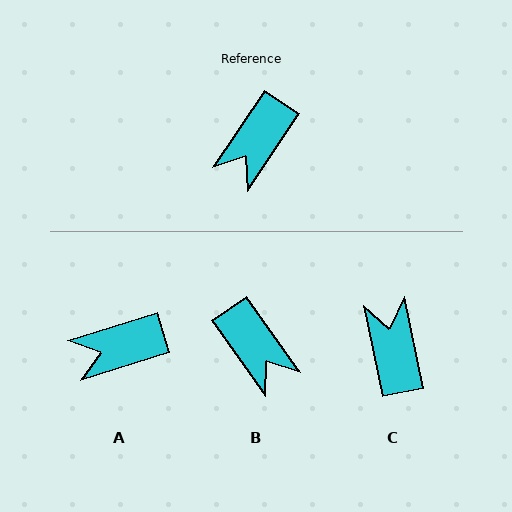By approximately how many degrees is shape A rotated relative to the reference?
Approximately 39 degrees clockwise.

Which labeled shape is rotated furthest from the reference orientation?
C, about 134 degrees away.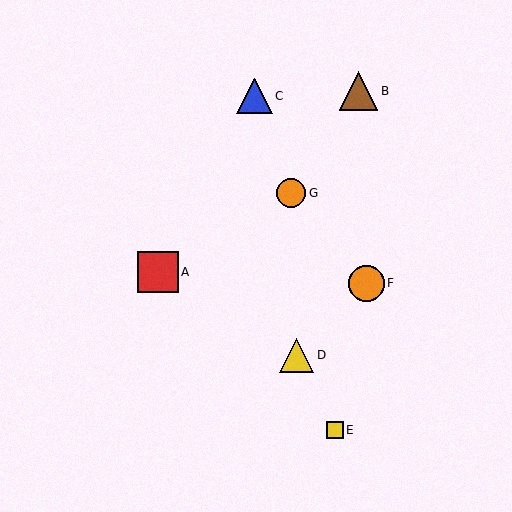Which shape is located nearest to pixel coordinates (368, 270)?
The orange circle (labeled F) at (366, 283) is nearest to that location.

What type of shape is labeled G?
Shape G is an orange circle.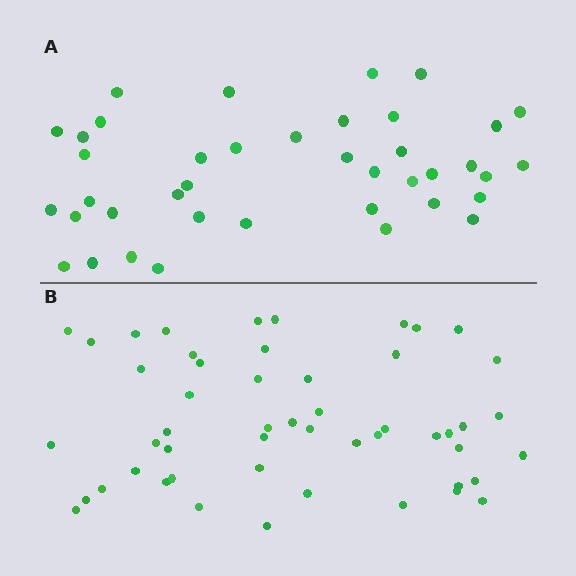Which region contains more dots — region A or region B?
Region B (the bottom region) has more dots.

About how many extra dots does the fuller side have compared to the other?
Region B has roughly 12 or so more dots than region A.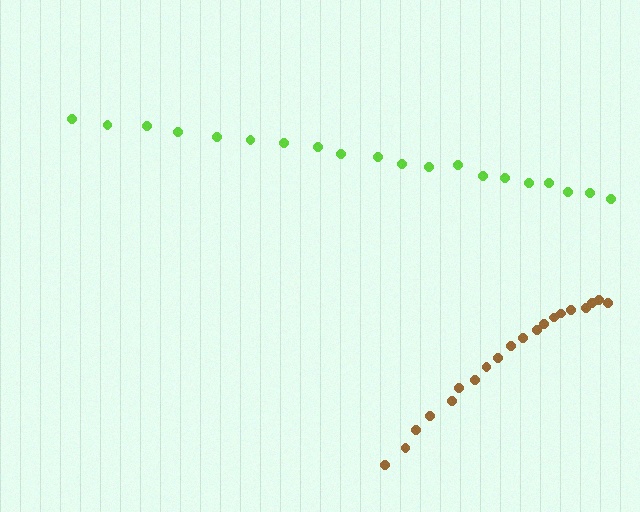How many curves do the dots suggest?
There are 2 distinct paths.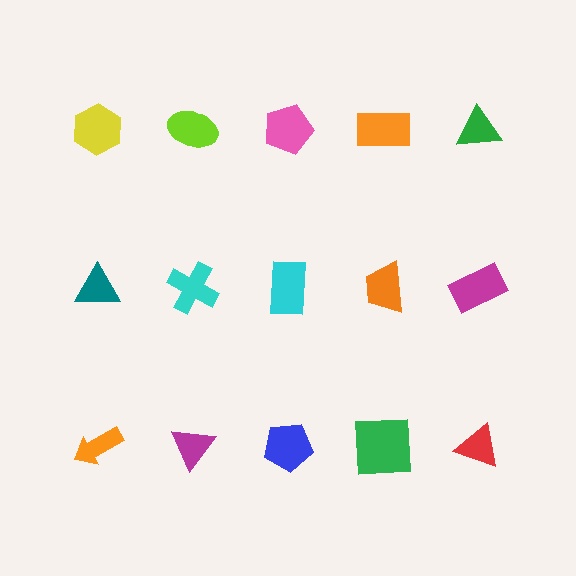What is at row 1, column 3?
A pink pentagon.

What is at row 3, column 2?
A magenta triangle.